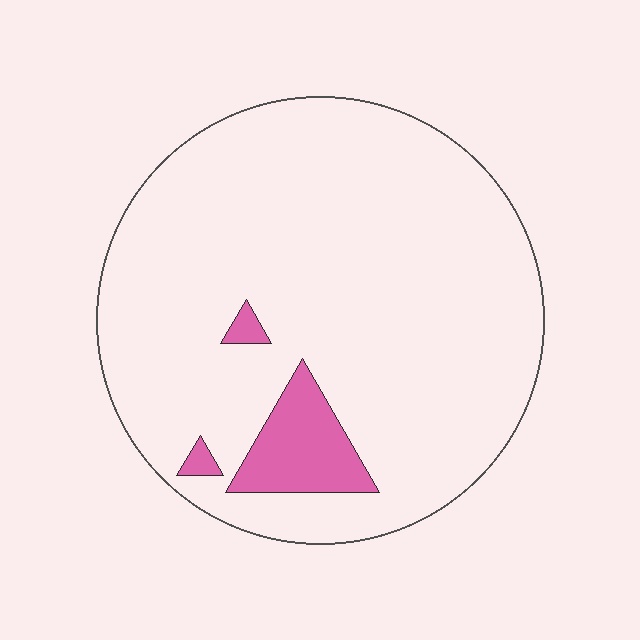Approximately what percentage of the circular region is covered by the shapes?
Approximately 10%.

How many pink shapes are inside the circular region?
3.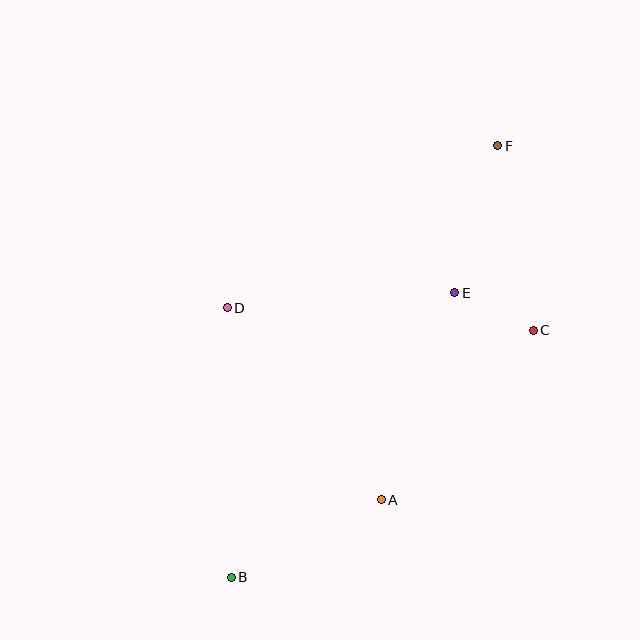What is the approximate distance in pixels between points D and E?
The distance between D and E is approximately 228 pixels.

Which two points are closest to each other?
Points C and E are closest to each other.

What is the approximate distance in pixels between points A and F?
The distance between A and F is approximately 373 pixels.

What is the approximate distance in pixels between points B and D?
The distance between B and D is approximately 269 pixels.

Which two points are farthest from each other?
Points B and F are farthest from each other.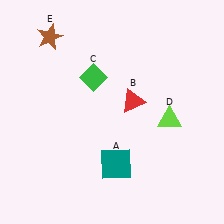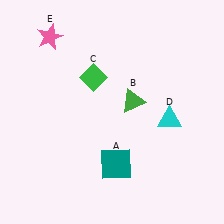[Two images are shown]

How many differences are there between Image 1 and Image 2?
There are 3 differences between the two images.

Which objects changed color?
B changed from red to green. D changed from lime to cyan. E changed from brown to pink.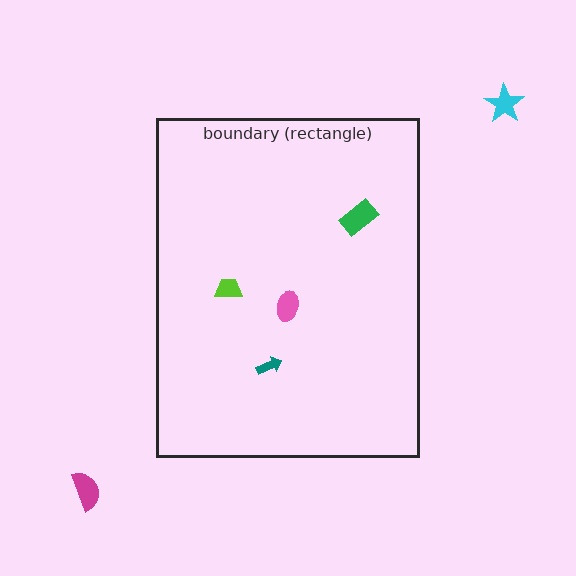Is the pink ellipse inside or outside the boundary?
Inside.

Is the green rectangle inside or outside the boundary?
Inside.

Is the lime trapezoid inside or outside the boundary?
Inside.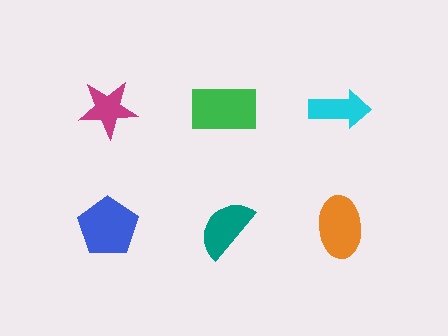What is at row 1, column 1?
A magenta star.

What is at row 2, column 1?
A blue pentagon.